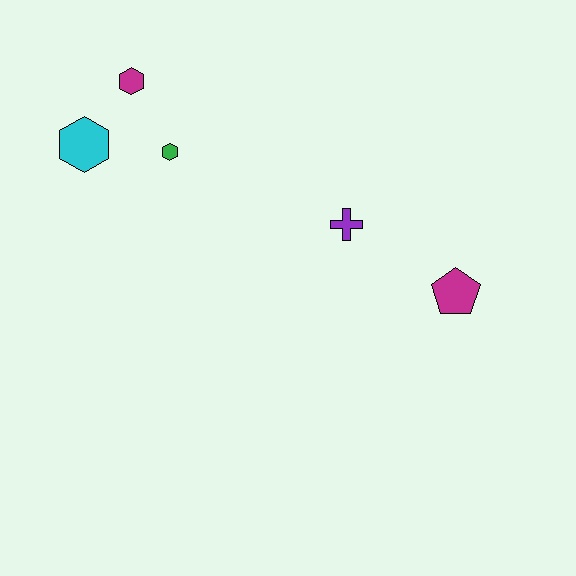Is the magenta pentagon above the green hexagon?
No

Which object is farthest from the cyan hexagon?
The magenta pentagon is farthest from the cyan hexagon.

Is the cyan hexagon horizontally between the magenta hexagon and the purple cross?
No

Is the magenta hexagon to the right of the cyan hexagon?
Yes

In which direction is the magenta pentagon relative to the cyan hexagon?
The magenta pentagon is to the right of the cyan hexagon.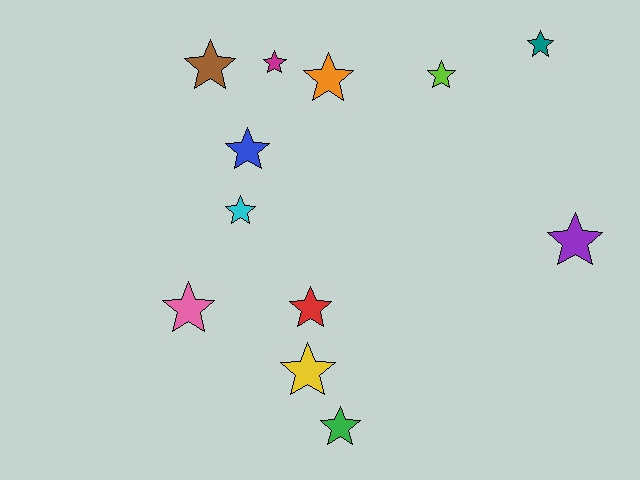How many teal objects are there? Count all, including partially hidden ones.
There is 1 teal object.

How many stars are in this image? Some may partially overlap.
There are 12 stars.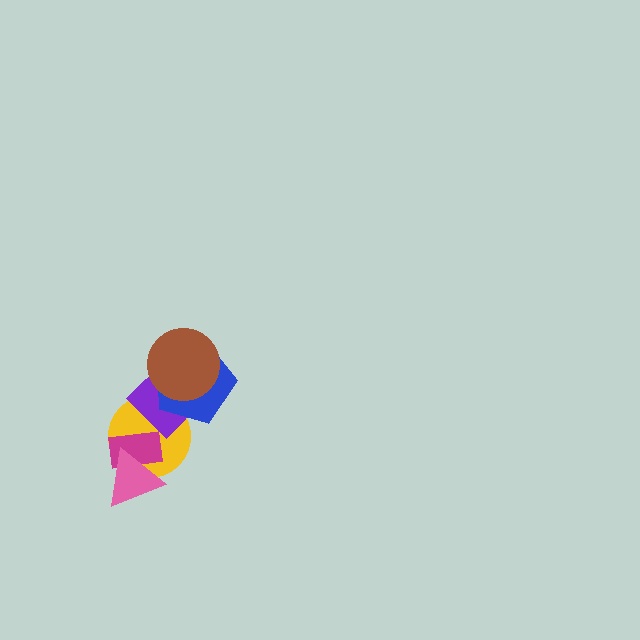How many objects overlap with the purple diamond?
3 objects overlap with the purple diamond.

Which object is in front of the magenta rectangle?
The pink triangle is in front of the magenta rectangle.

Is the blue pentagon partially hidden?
Yes, it is partially covered by another shape.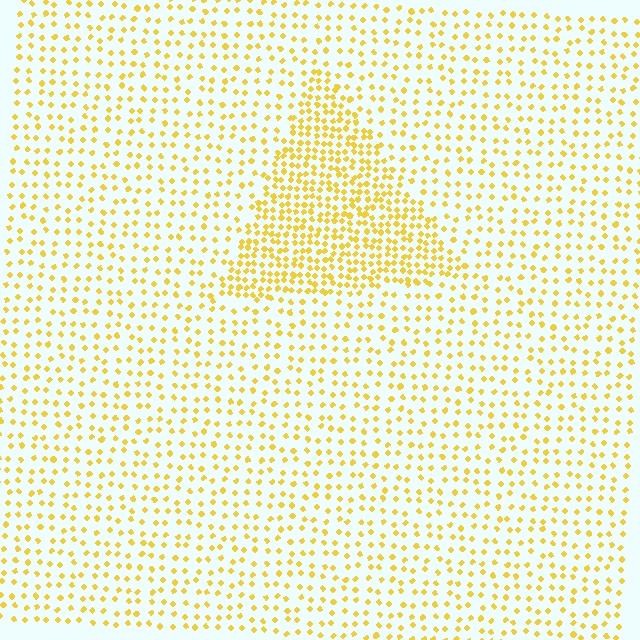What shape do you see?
I see a triangle.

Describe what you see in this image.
The image contains small yellow elements arranged at two different densities. A triangle-shaped region is visible where the elements are more densely packed than the surrounding area.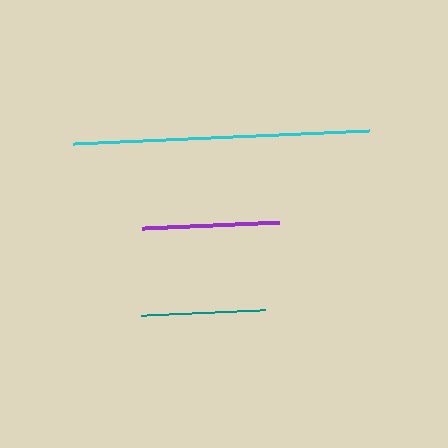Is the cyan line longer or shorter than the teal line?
The cyan line is longer than the teal line.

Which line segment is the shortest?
The teal line is the shortest at approximately 124 pixels.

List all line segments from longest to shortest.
From longest to shortest: cyan, purple, teal.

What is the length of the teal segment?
The teal segment is approximately 124 pixels long.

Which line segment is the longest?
The cyan line is the longest at approximately 297 pixels.